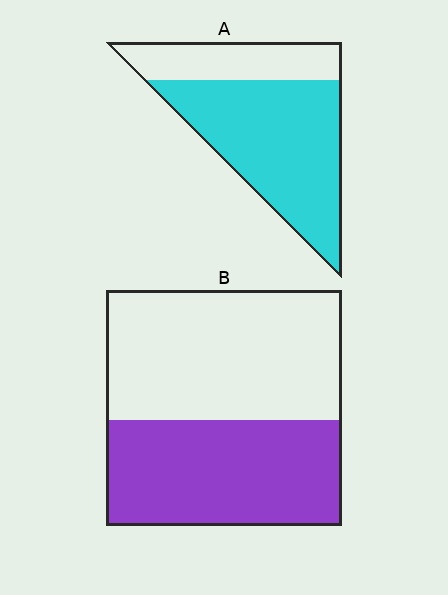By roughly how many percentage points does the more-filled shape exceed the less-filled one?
By roughly 25 percentage points (A over B).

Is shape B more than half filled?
No.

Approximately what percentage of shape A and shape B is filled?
A is approximately 70% and B is approximately 45%.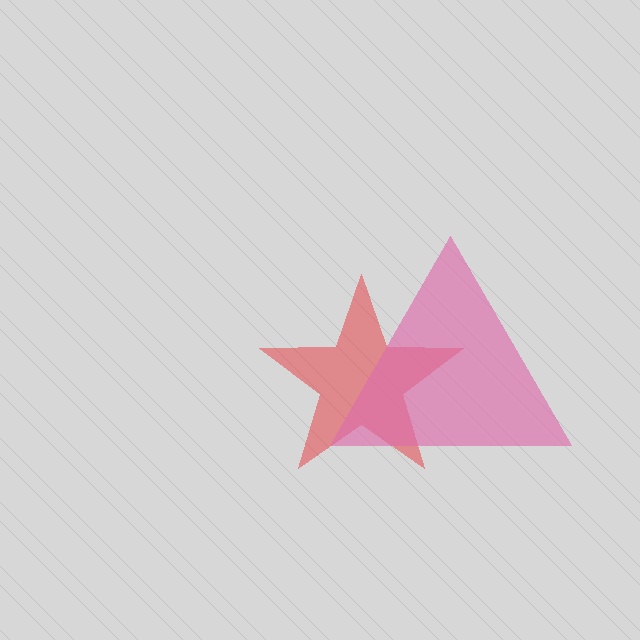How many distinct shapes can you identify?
There are 2 distinct shapes: a red star, a pink triangle.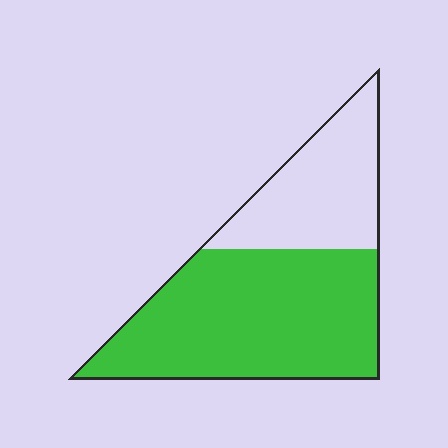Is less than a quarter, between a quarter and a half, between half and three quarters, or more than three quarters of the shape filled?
Between half and three quarters.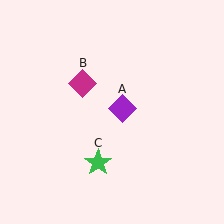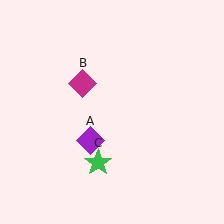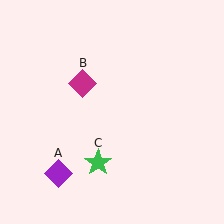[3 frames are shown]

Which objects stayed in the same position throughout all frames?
Magenta diamond (object B) and green star (object C) remained stationary.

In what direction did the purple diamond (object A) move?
The purple diamond (object A) moved down and to the left.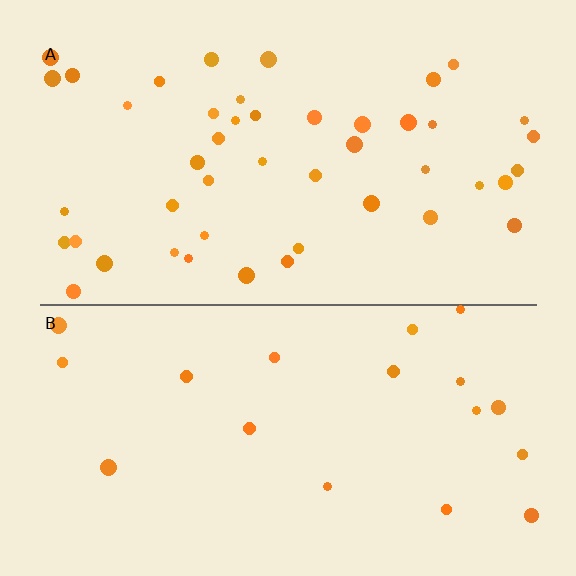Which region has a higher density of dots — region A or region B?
A (the top).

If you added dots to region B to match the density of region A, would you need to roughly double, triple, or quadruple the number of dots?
Approximately double.